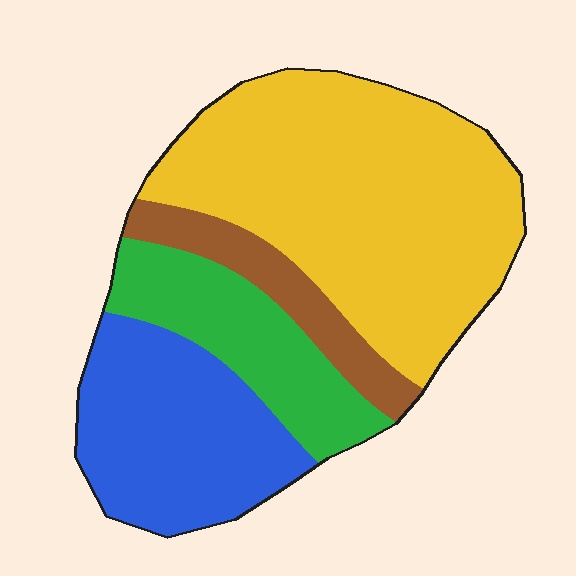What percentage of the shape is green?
Green covers roughly 15% of the shape.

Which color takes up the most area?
Yellow, at roughly 50%.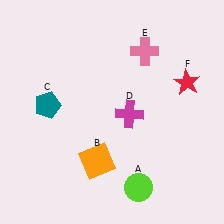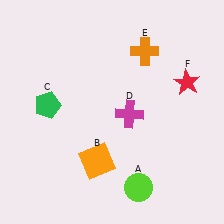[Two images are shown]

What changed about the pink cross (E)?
In Image 1, E is pink. In Image 2, it changed to orange.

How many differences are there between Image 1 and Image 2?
There are 2 differences between the two images.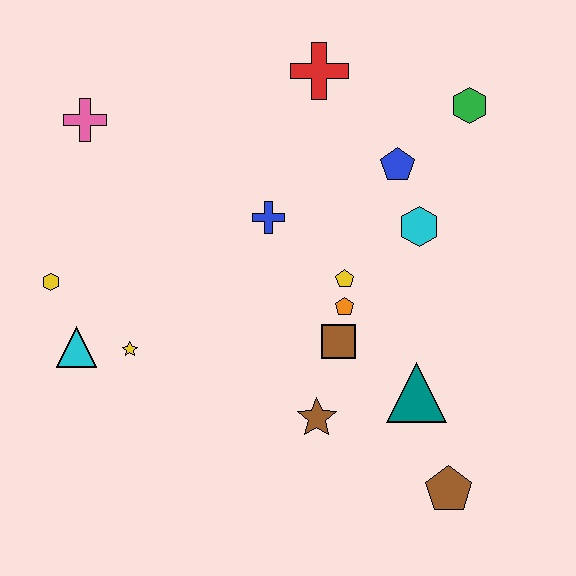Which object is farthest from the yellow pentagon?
The pink cross is farthest from the yellow pentagon.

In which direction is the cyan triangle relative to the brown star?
The cyan triangle is to the left of the brown star.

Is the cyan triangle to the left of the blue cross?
Yes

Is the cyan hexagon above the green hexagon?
No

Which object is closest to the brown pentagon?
The teal triangle is closest to the brown pentagon.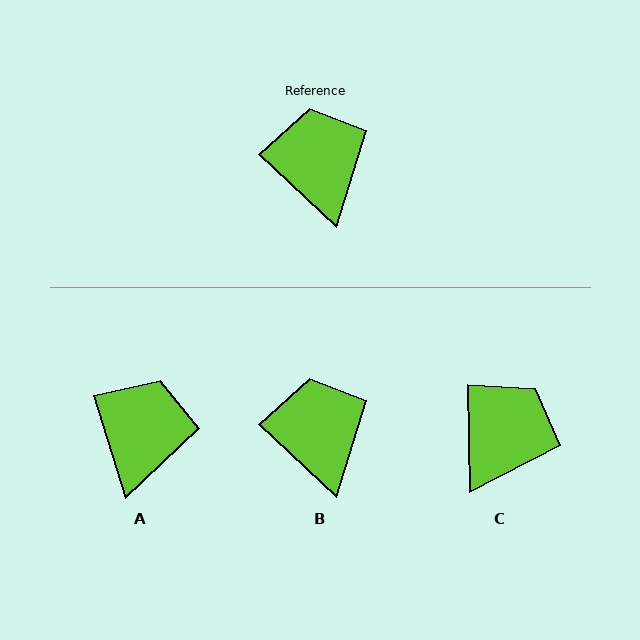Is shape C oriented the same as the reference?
No, it is off by about 46 degrees.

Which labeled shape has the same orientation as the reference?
B.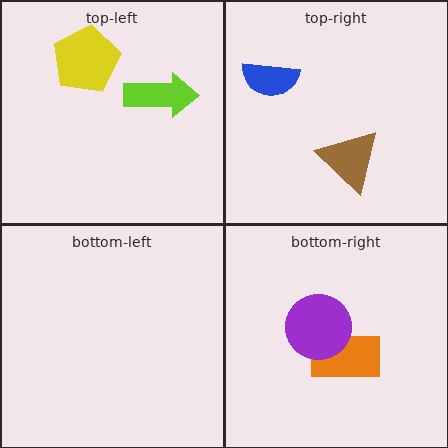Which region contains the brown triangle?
The top-right region.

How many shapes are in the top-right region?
2.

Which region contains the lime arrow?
The top-left region.